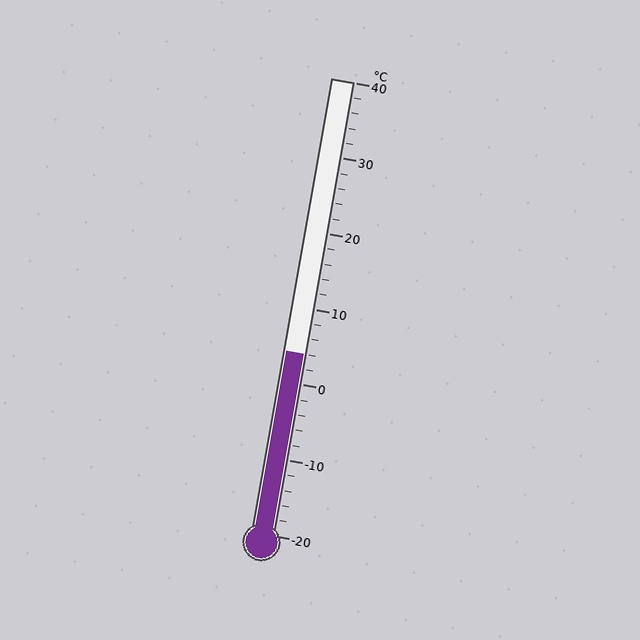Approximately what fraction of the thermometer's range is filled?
The thermometer is filled to approximately 40% of its range.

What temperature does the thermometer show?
The thermometer shows approximately 4°C.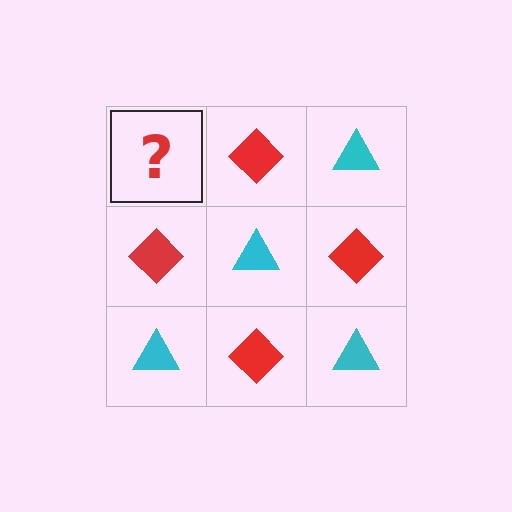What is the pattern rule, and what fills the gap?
The rule is that it alternates cyan triangle and red diamond in a checkerboard pattern. The gap should be filled with a cyan triangle.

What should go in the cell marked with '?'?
The missing cell should contain a cyan triangle.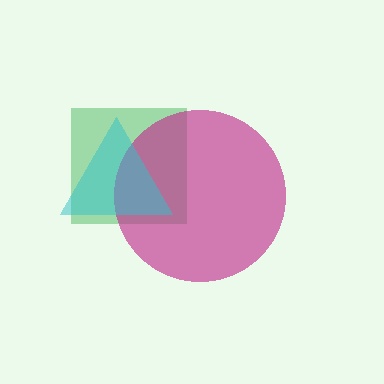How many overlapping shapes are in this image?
There are 3 overlapping shapes in the image.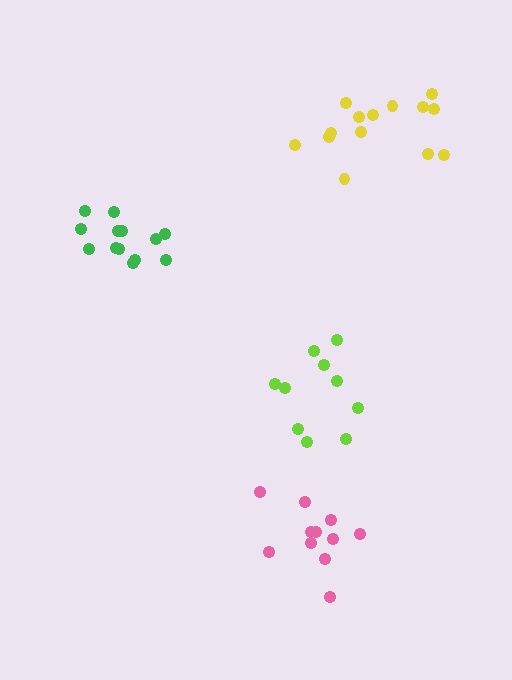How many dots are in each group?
Group 1: 14 dots, Group 2: 13 dots, Group 3: 11 dots, Group 4: 10 dots (48 total).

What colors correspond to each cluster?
The clusters are colored: yellow, green, pink, lime.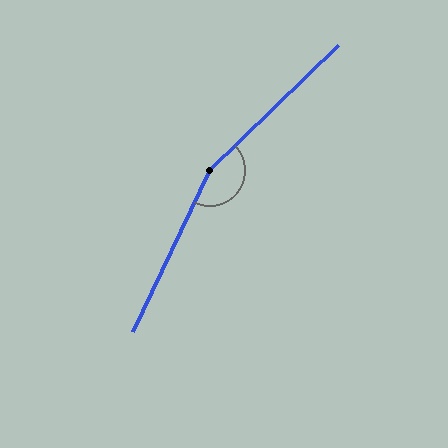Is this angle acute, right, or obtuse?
It is obtuse.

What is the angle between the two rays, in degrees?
Approximately 159 degrees.